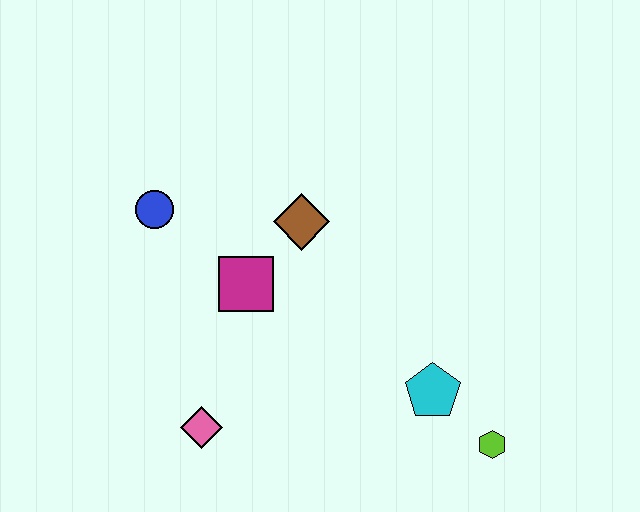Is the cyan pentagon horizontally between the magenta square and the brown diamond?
No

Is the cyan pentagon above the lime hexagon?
Yes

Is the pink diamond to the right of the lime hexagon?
No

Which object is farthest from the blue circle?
The lime hexagon is farthest from the blue circle.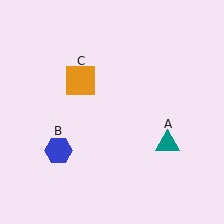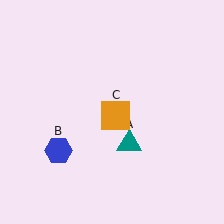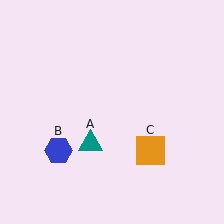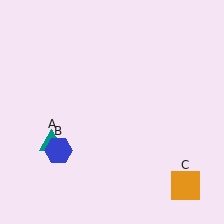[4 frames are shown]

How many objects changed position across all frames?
2 objects changed position: teal triangle (object A), orange square (object C).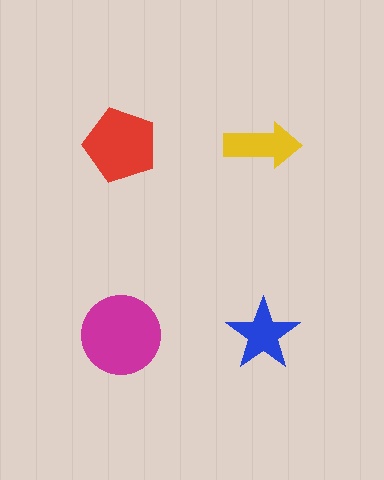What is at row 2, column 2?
A blue star.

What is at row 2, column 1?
A magenta circle.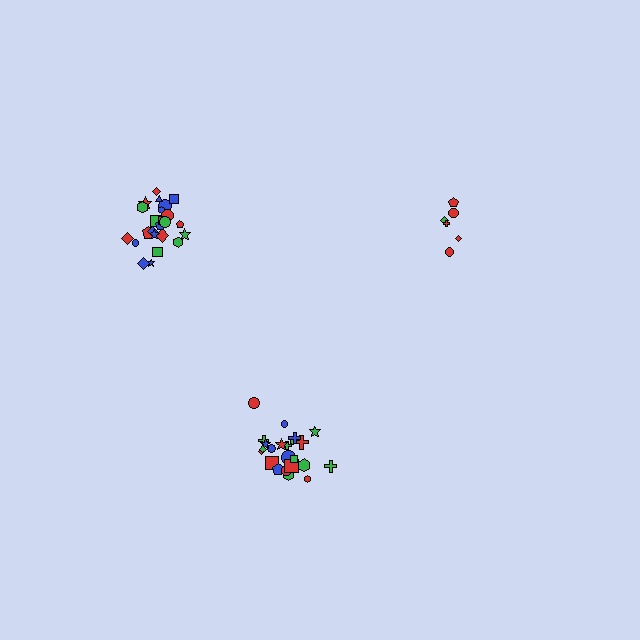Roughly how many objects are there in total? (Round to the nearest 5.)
Roughly 55 objects in total.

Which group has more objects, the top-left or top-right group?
The top-left group.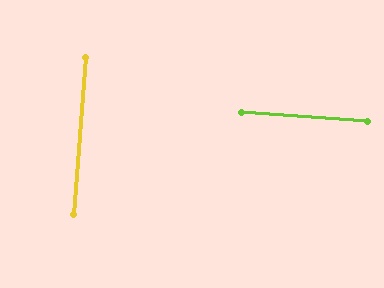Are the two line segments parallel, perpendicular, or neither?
Perpendicular — they meet at approximately 90°.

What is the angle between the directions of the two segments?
Approximately 90 degrees.